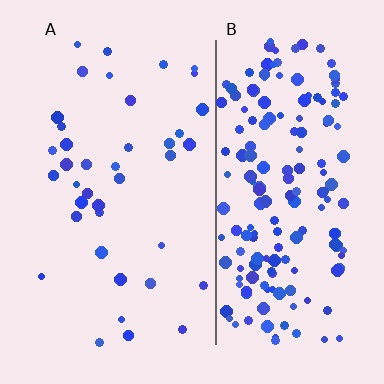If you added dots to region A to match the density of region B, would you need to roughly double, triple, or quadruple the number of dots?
Approximately quadruple.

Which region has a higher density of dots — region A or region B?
B (the right).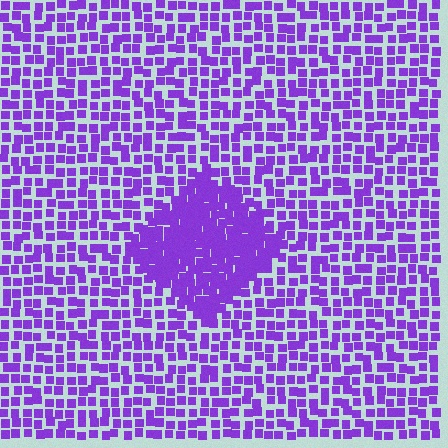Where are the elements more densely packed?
The elements are more densely packed inside the diamond boundary.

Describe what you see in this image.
The image contains small purple elements arranged at two different densities. A diamond-shaped region is visible where the elements are more densely packed than the surrounding area.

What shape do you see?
I see a diamond.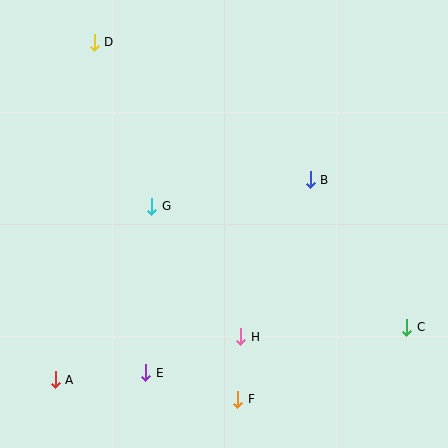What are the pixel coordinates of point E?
Point E is at (146, 373).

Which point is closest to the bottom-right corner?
Point C is closest to the bottom-right corner.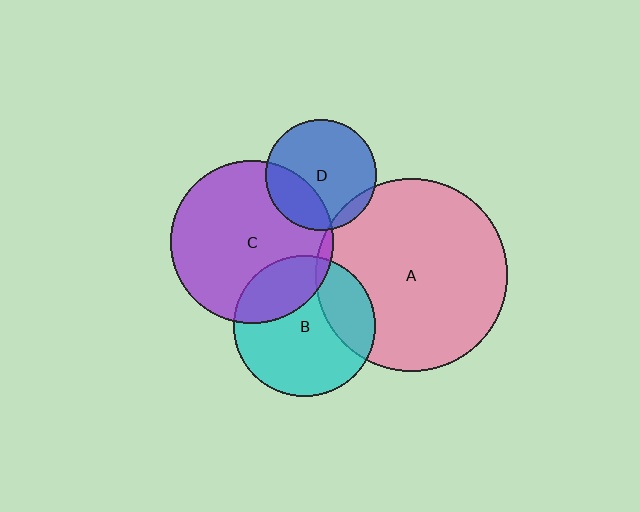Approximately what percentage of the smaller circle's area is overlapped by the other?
Approximately 5%.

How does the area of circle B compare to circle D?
Approximately 1.6 times.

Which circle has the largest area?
Circle A (pink).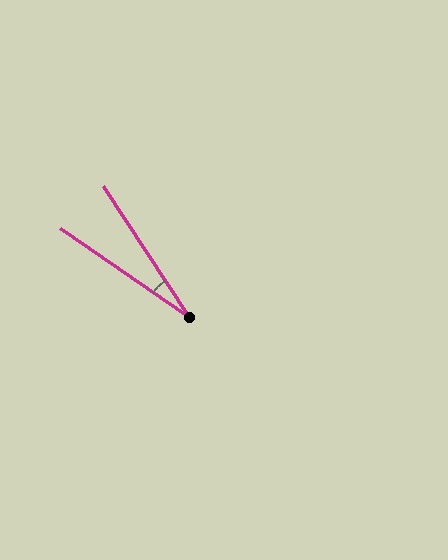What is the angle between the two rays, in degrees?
Approximately 22 degrees.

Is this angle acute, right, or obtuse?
It is acute.